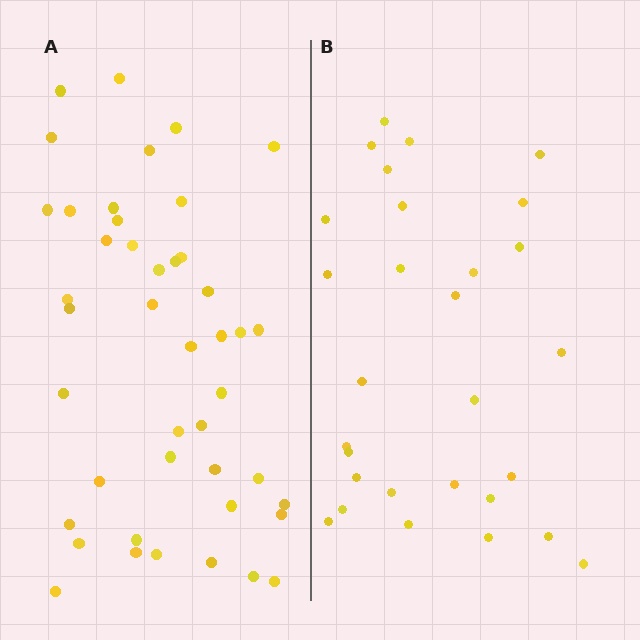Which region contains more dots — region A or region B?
Region A (the left region) has more dots.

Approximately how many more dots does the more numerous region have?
Region A has approximately 15 more dots than region B.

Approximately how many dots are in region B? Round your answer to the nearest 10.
About 30 dots. (The exact count is 29, which rounds to 30.)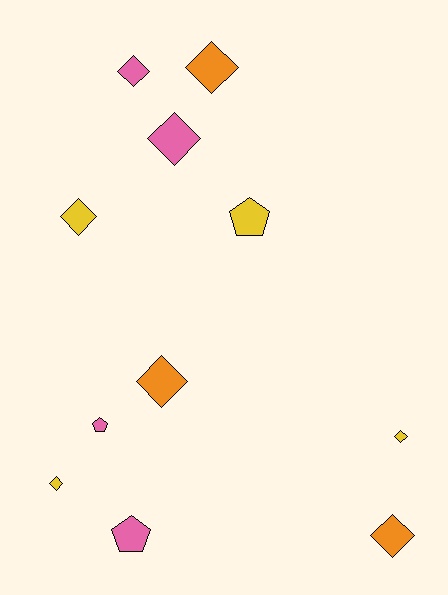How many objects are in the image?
There are 11 objects.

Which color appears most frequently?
Yellow, with 4 objects.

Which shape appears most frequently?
Diamond, with 8 objects.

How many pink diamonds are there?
There are 2 pink diamonds.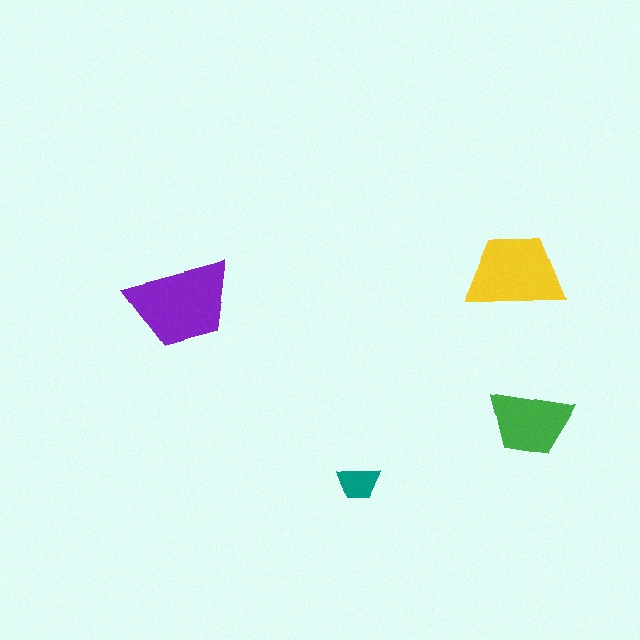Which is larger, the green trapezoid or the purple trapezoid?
The purple one.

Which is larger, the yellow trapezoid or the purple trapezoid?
The purple one.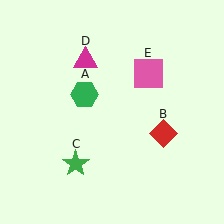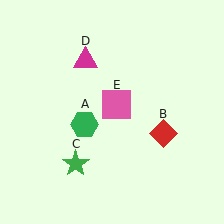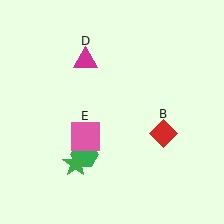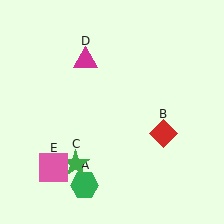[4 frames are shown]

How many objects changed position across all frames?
2 objects changed position: green hexagon (object A), pink square (object E).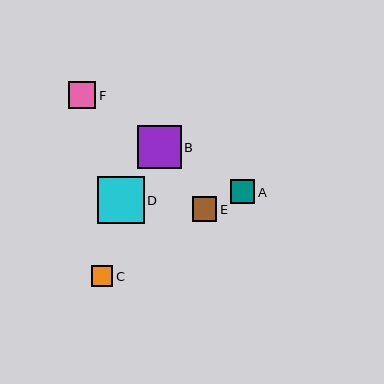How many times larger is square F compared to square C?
Square F is approximately 1.3 times the size of square C.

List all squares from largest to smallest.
From largest to smallest: D, B, F, A, E, C.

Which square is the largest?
Square D is the largest with a size of approximately 47 pixels.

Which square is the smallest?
Square C is the smallest with a size of approximately 21 pixels.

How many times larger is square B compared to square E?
Square B is approximately 1.8 times the size of square E.